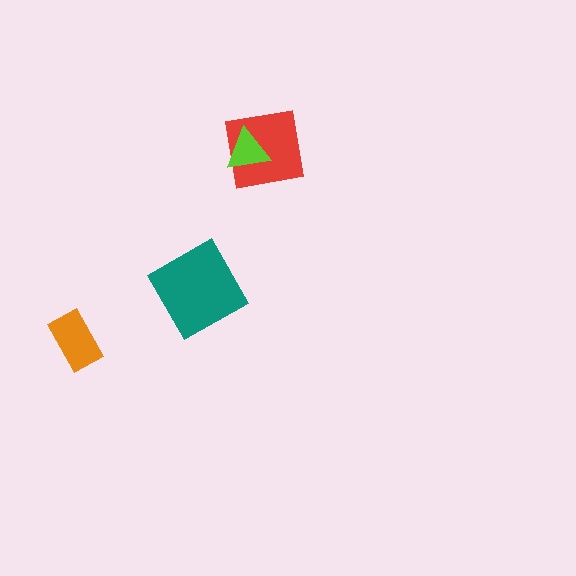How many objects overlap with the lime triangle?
1 object overlaps with the lime triangle.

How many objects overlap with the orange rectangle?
0 objects overlap with the orange rectangle.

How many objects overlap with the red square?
1 object overlaps with the red square.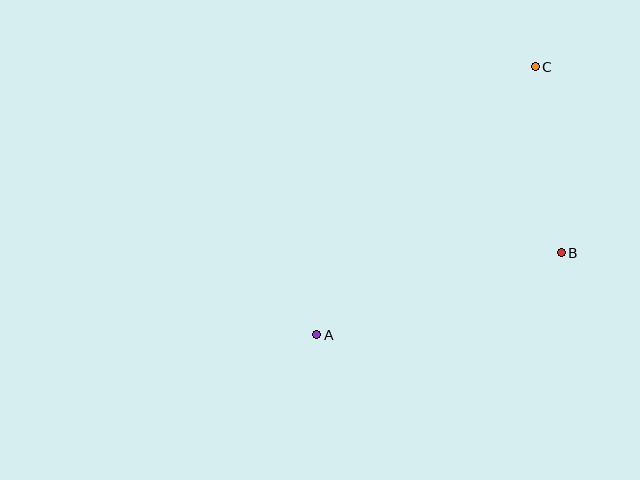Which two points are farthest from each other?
Points A and C are farthest from each other.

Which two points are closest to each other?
Points B and C are closest to each other.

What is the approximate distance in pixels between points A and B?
The distance between A and B is approximately 258 pixels.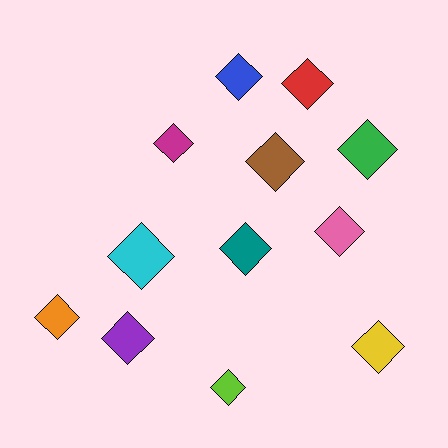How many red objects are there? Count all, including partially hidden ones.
There is 1 red object.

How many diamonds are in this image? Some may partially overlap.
There are 12 diamonds.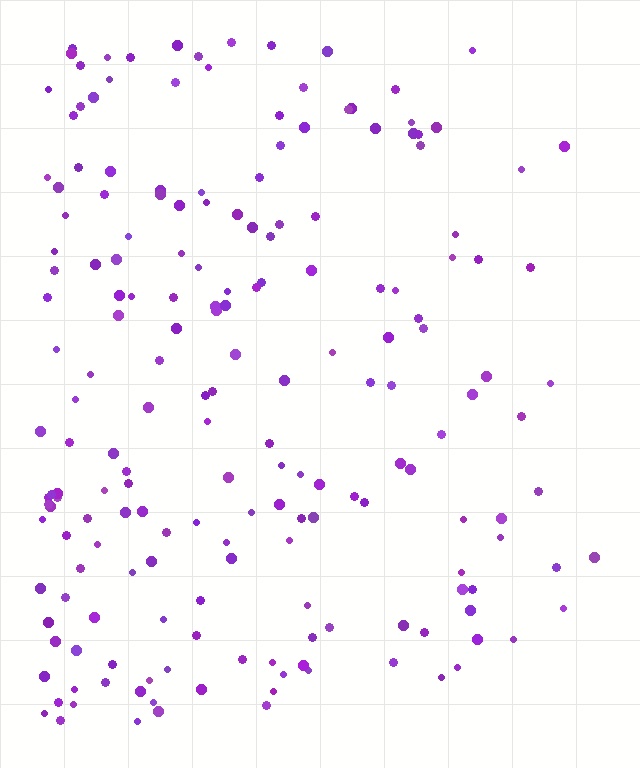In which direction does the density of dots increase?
From right to left, with the left side densest.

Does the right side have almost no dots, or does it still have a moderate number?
Still a moderate number, just noticeably fewer than the left.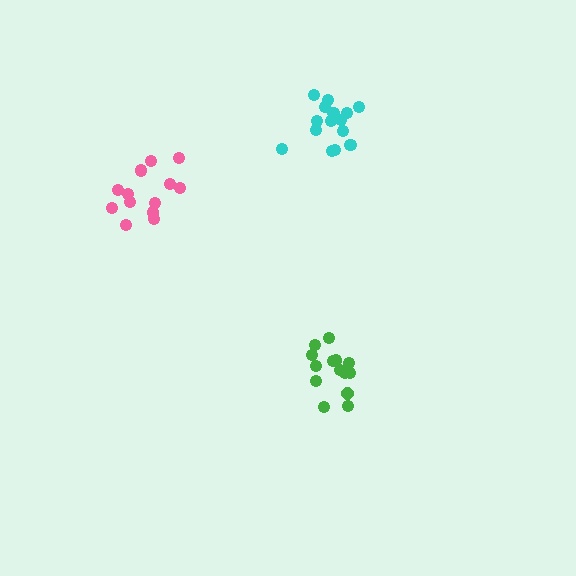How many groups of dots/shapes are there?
There are 3 groups.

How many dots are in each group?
Group 1: 14 dots, Group 2: 13 dots, Group 3: 15 dots (42 total).